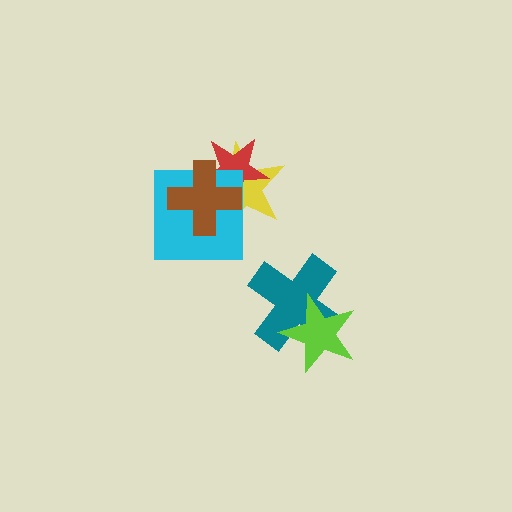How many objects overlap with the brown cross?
3 objects overlap with the brown cross.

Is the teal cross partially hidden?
Yes, it is partially covered by another shape.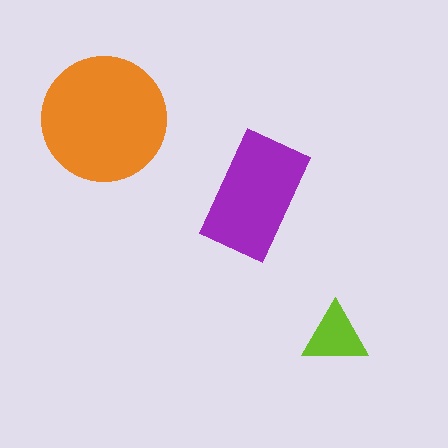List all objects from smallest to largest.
The lime triangle, the purple rectangle, the orange circle.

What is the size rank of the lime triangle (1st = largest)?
3rd.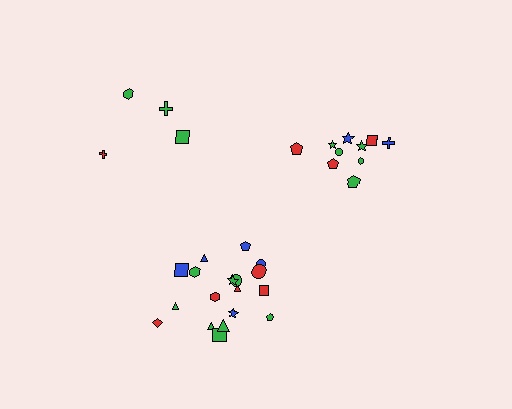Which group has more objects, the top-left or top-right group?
The top-right group.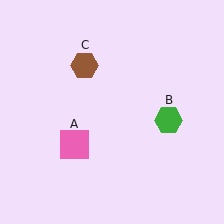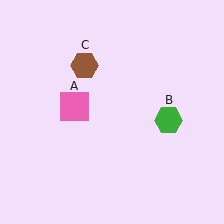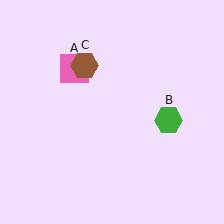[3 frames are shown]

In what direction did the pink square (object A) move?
The pink square (object A) moved up.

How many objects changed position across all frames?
1 object changed position: pink square (object A).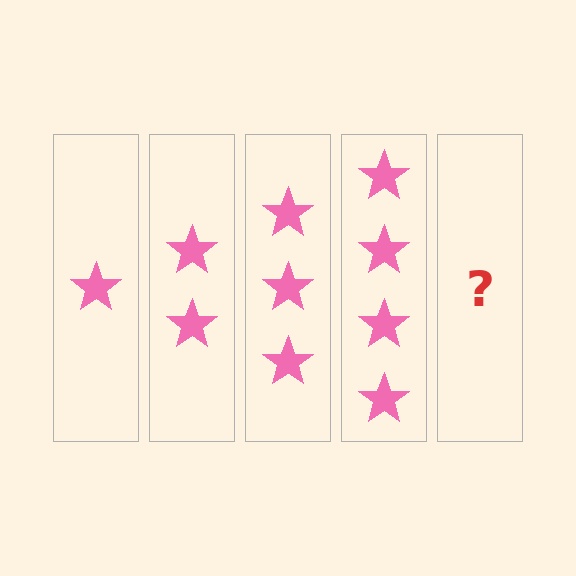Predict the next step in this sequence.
The next step is 5 stars.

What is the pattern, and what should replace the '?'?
The pattern is that each step adds one more star. The '?' should be 5 stars.